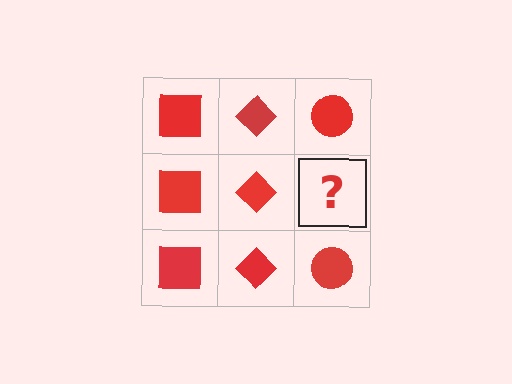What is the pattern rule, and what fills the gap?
The rule is that each column has a consistent shape. The gap should be filled with a red circle.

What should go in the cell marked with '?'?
The missing cell should contain a red circle.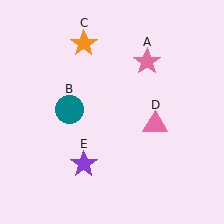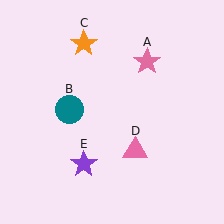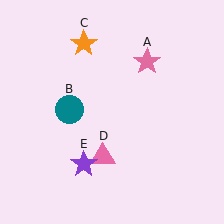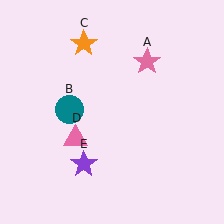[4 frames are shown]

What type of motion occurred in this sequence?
The pink triangle (object D) rotated clockwise around the center of the scene.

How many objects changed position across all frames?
1 object changed position: pink triangle (object D).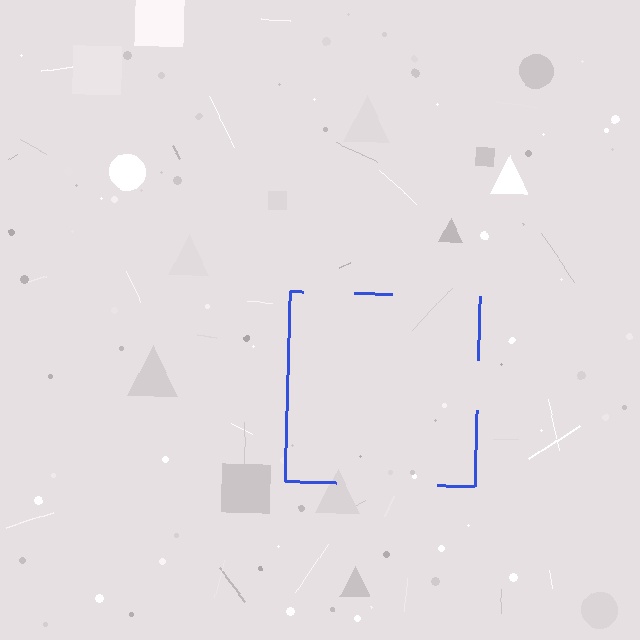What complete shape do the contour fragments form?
The contour fragments form a square.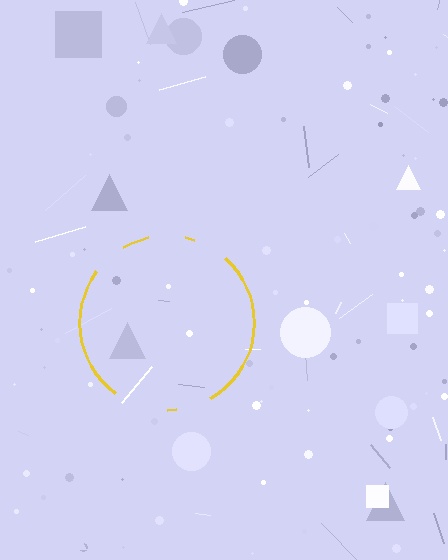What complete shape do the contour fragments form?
The contour fragments form a circle.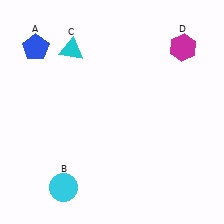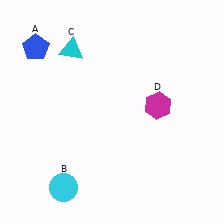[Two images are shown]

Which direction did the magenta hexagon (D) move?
The magenta hexagon (D) moved down.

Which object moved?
The magenta hexagon (D) moved down.